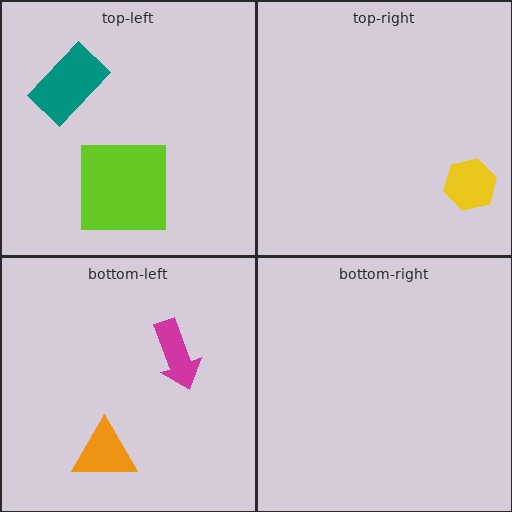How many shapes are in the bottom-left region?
2.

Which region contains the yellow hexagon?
The top-right region.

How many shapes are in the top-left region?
2.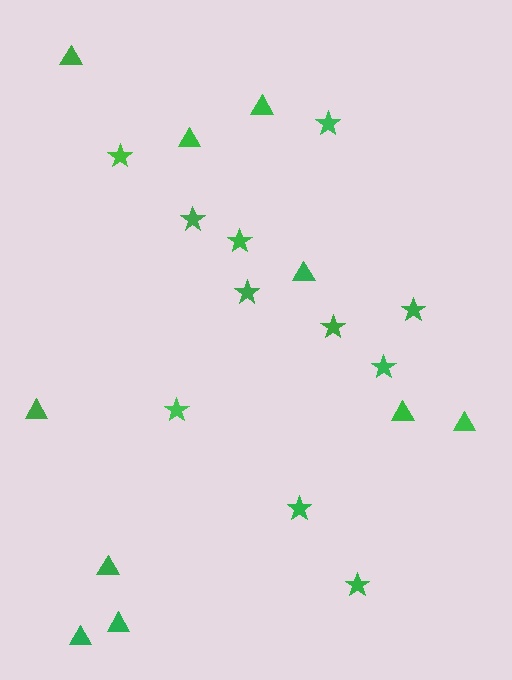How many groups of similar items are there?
There are 2 groups: one group of triangles (10) and one group of stars (11).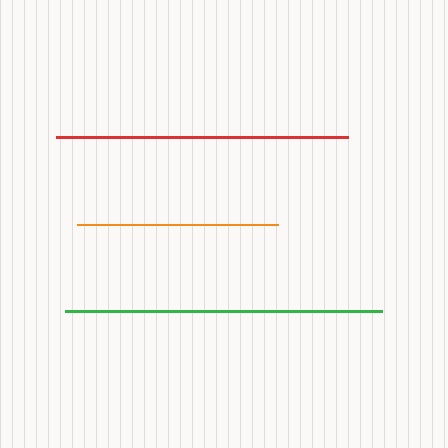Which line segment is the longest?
The green line is the longest at approximately 317 pixels.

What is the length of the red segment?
The red segment is approximately 292 pixels long.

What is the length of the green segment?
The green segment is approximately 317 pixels long.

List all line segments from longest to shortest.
From longest to shortest: green, red, orange.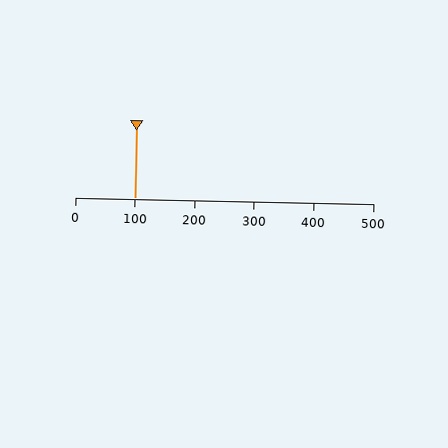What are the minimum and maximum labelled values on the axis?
The axis runs from 0 to 500.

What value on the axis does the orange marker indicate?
The marker indicates approximately 100.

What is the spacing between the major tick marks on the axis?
The major ticks are spaced 100 apart.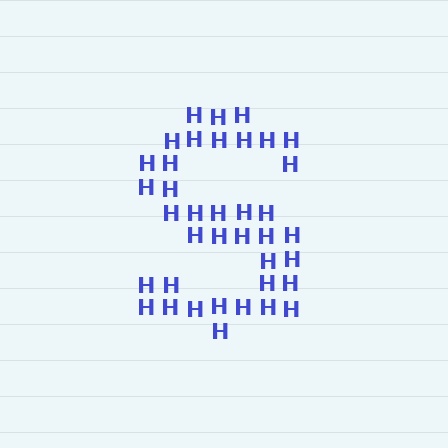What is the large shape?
The large shape is the letter S.